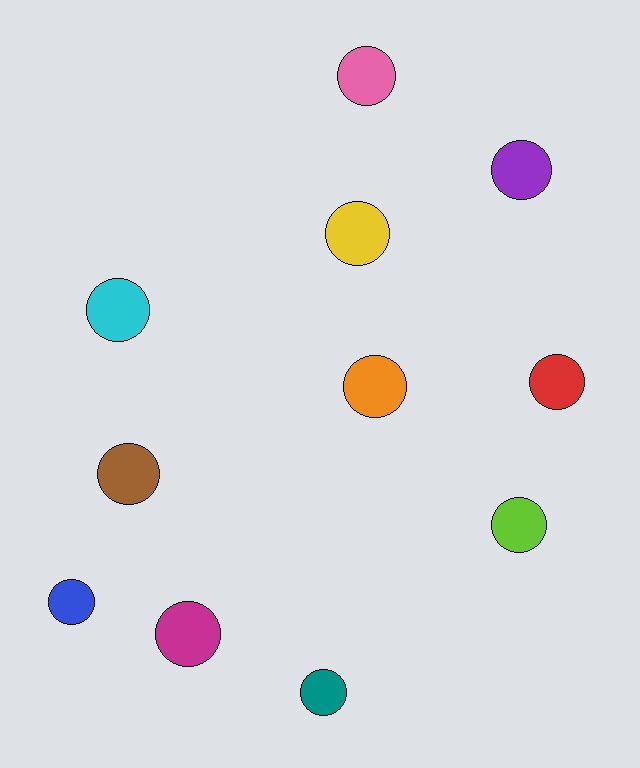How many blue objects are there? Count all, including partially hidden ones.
There is 1 blue object.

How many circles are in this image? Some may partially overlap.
There are 11 circles.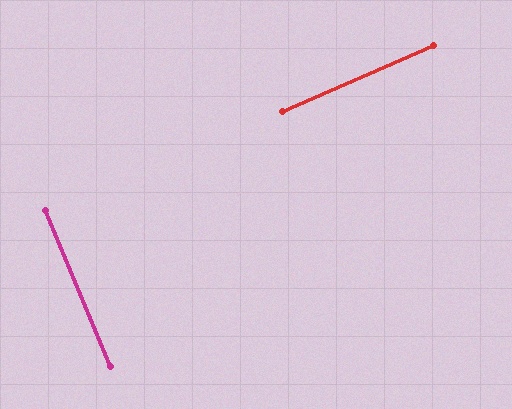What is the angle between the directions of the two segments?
Approximately 89 degrees.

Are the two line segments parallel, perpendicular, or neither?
Perpendicular — they meet at approximately 89°.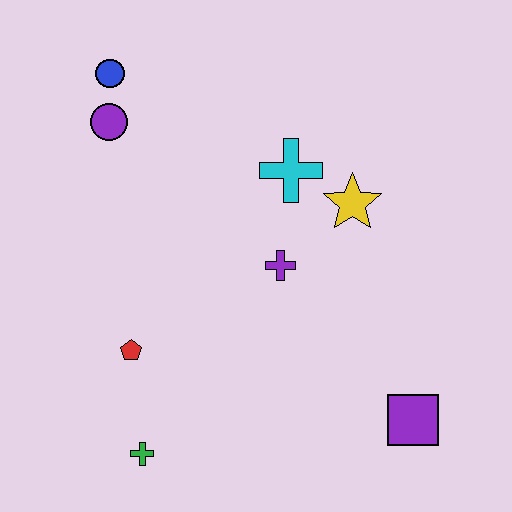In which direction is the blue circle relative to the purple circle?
The blue circle is above the purple circle.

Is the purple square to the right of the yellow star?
Yes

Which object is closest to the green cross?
The red pentagon is closest to the green cross.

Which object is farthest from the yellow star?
The green cross is farthest from the yellow star.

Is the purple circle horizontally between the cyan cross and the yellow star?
No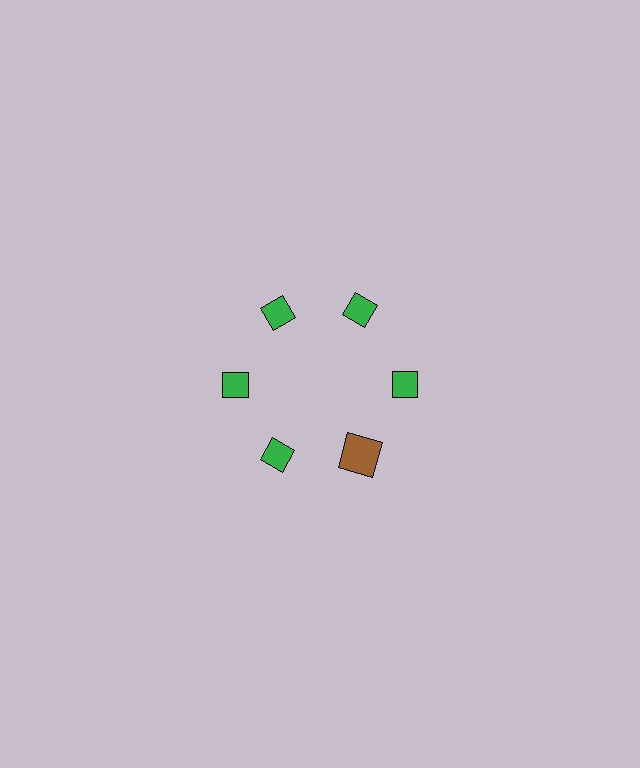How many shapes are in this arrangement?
There are 6 shapes arranged in a ring pattern.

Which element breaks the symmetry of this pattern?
The brown square at roughly the 5 o'clock position breaks the symmetry. All other shapes are green diamonds.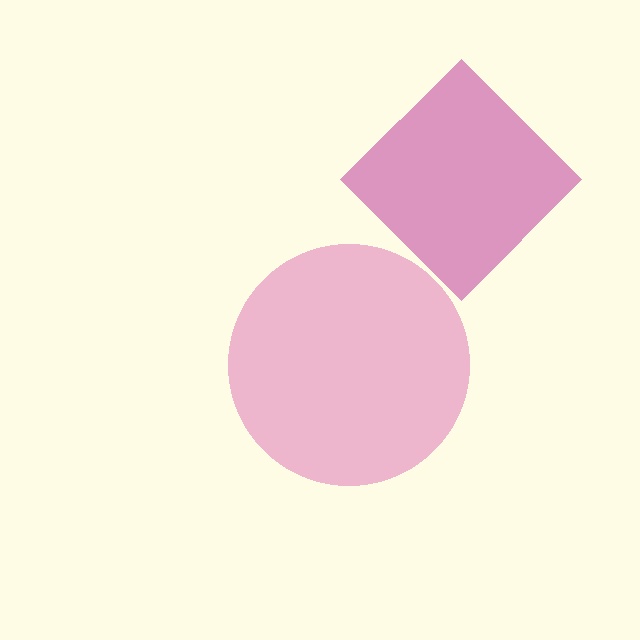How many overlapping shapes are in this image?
There are 2 overlapping shapes in the image.